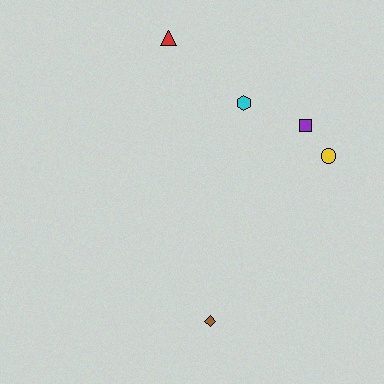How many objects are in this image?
There are 5 objects.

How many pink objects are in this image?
There are no pink objects.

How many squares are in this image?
There is 1 square.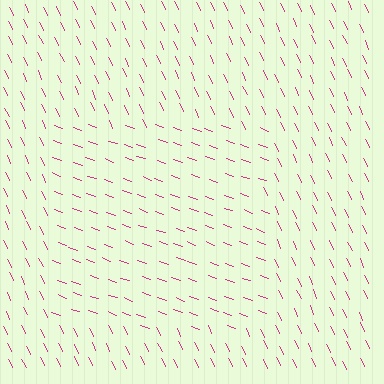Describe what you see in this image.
The image is filled with small magenta line segments. A rectangle region in the image has lines oriented differently from the surrounding lines, creating a visible texture boundary.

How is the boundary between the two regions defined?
The boundary is defined purely by a change in line orientation (approximately 45 degrees difference). All lines are the same color and thickness.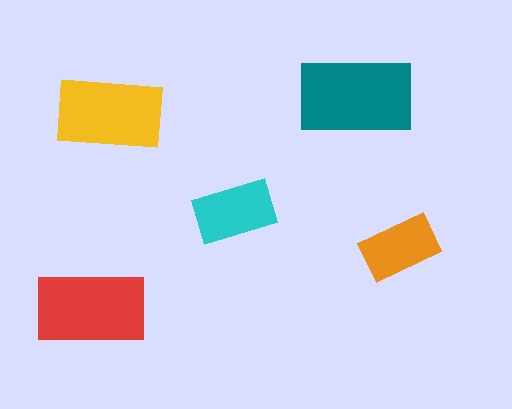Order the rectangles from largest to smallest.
the teal one, the red one, the yellow one, the cyan one, the orange one.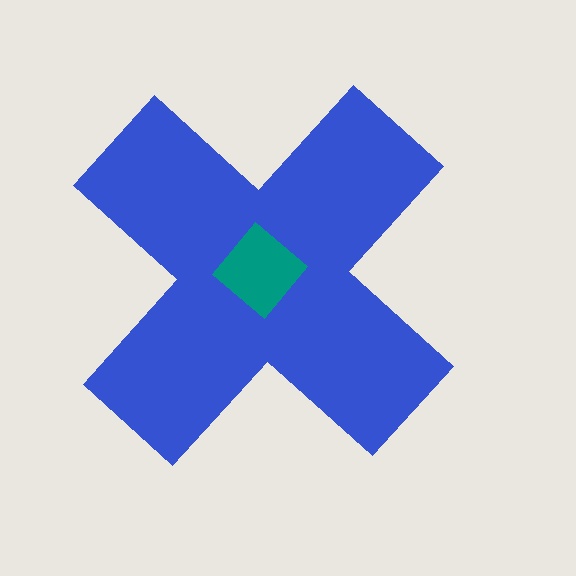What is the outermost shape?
The blue cross.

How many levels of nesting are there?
2.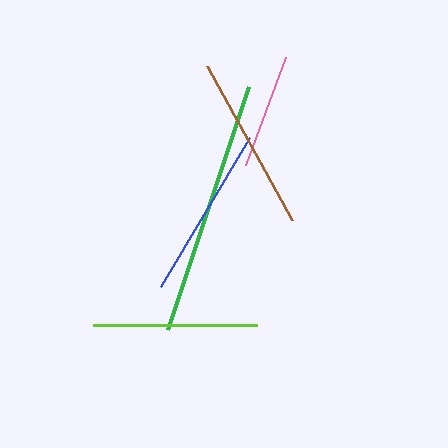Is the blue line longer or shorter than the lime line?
The blue line is longer than the lime line.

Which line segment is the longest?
The green line is the longest at approximately 256 pixels.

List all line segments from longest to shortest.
From longest to shortest: green, brown, blue, lime, pink.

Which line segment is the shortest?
The pink line is the shortest at approximately 115 pixels.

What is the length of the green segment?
The green segment is approximately 256 pixels long.